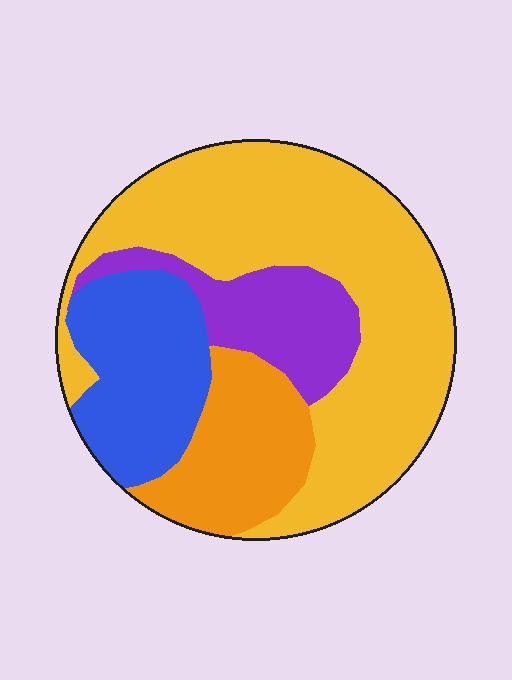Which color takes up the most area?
Yellow, at roughly 50%.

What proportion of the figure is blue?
Blue covers around 20% of the figure.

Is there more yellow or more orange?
Yellow.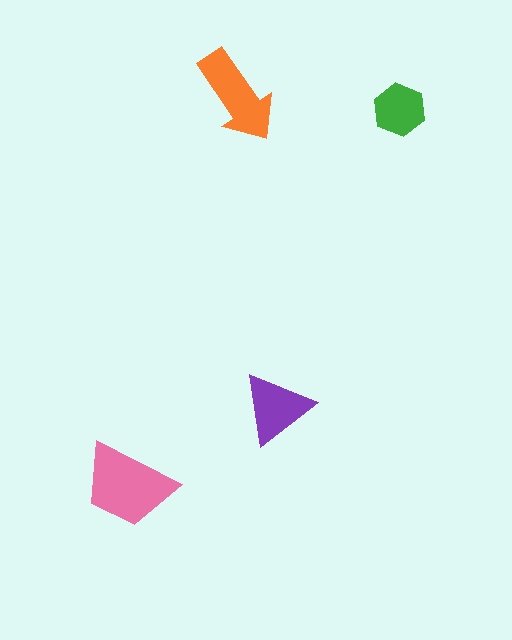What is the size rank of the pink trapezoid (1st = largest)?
1st.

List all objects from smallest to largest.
The green hexagon, the purple triangle, the orange arrow, the pink trapezoid.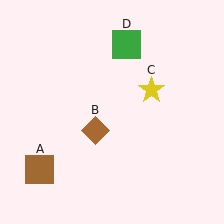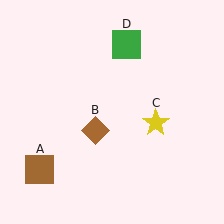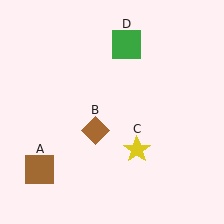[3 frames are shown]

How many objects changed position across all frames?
1 object changed position: yellow star (object C).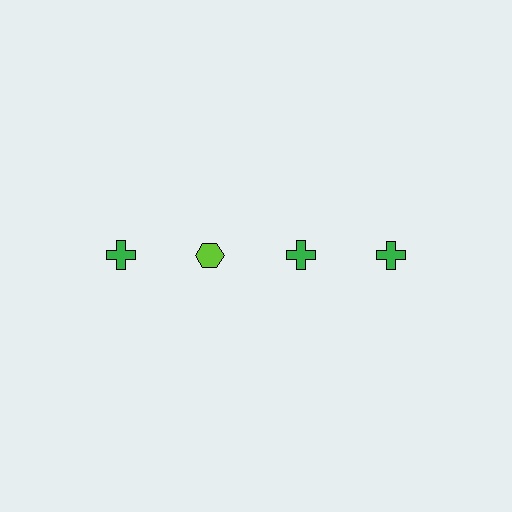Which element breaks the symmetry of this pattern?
The lime hexagon in the top row, second from left column breaks the symmetry. All other shapes are green crosses.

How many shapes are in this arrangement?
There are 4 shapes arranged in a grid pattern.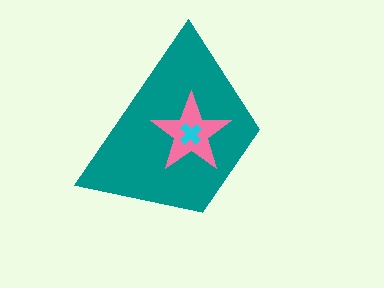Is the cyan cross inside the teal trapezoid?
Yes.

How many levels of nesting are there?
3.